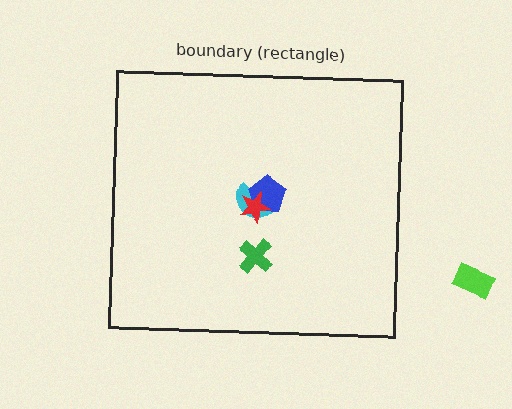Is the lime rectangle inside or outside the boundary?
Outside.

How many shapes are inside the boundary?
4 inside, 1 outside.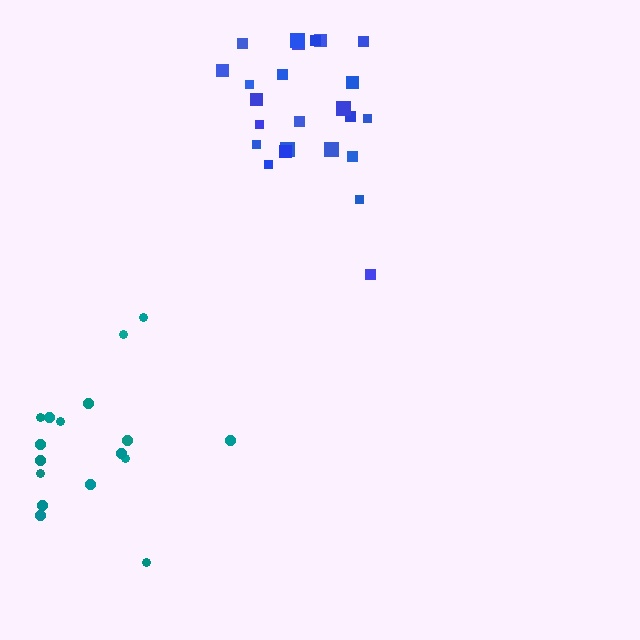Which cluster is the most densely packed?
Blue.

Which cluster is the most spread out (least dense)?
Teal.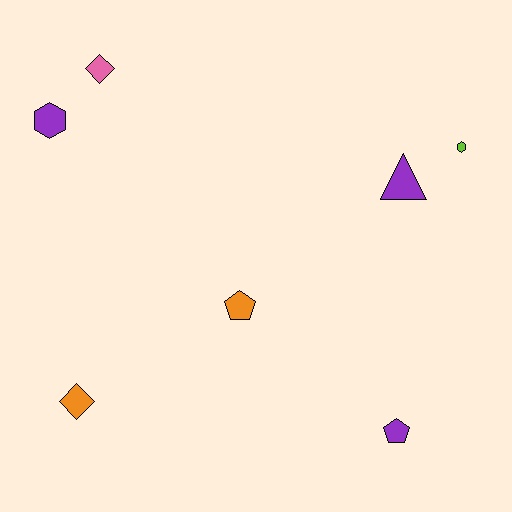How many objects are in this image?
There are 7 objects.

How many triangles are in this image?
There is 1 triangle.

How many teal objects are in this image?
There are no teal objects.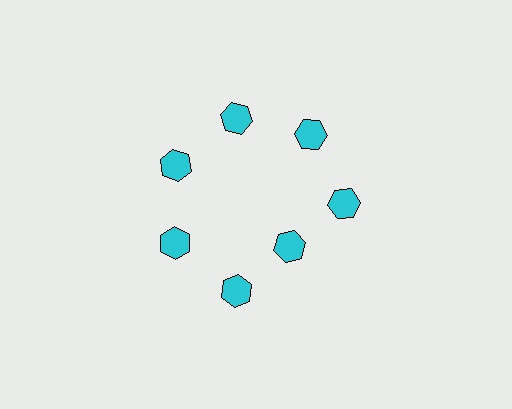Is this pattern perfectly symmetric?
No. The 7 cyan hexagons are arranged in a ring, but one element near the 5 o'clock position is pulled inward toward the center, breaking the 7-fold rotational symmetry.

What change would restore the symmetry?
The symmetry would be restored by moving it outward, back onto the ring so that all 7 hexagons sit at equal angles and equal distance from the center.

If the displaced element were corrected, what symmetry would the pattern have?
It would have 7-fold rotational symmetry — the pattern would map onto itself every 51 degrees.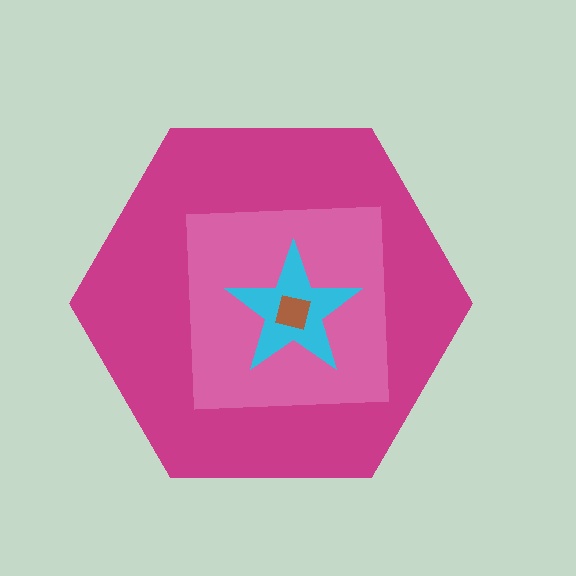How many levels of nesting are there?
4.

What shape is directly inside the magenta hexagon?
The pink square.